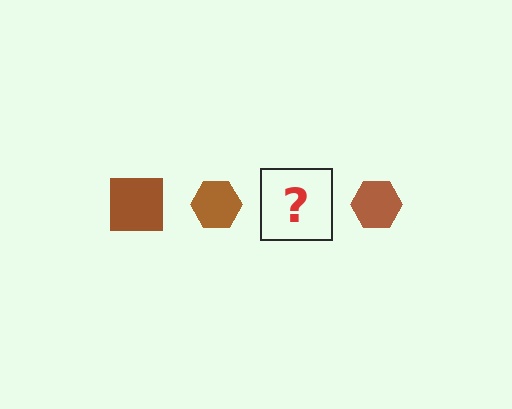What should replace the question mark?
The question mark should be replaced with a brown square.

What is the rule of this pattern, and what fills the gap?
The rule is that the pattern cycles through square, hexagon shapes in brown. The gap should be filled with a brown square.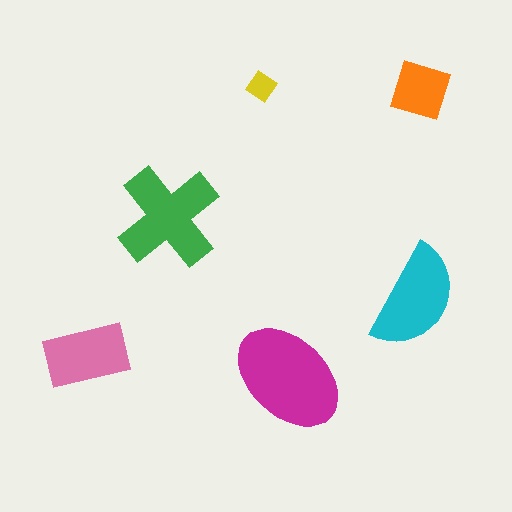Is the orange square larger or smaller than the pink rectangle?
Smaller.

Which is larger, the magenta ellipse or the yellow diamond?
The magenta ellipse.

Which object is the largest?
The magenta ellipse.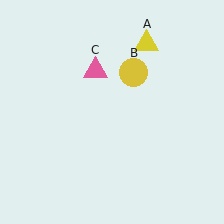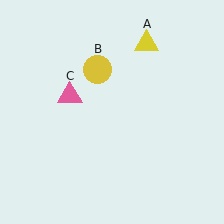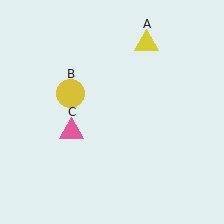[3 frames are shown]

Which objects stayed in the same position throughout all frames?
Yellow triangle (object A) remained stationary.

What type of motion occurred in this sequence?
The yellow circle (object B), pink triangle (object C) rotated counterclockwise around the center of the scene.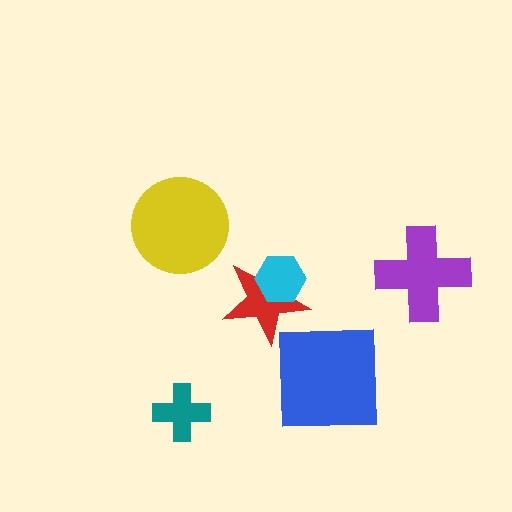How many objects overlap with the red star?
1 object overlaps with the red star.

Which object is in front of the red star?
The cyan hexagon is in front of the red star.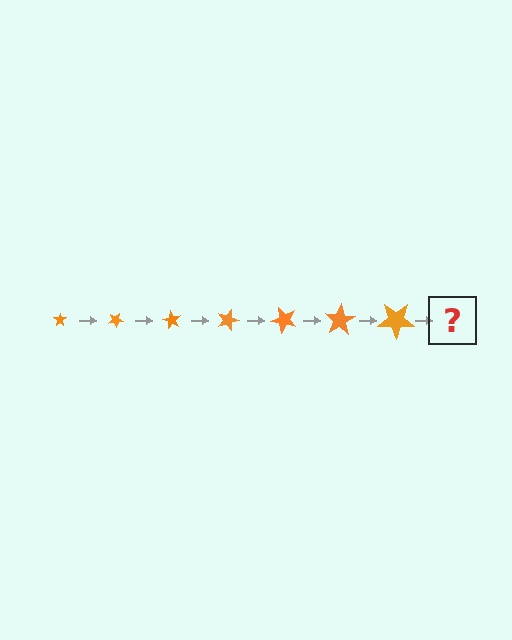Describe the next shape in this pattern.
It should be a star, larger than the previous one and rotated 210 degrees from the start.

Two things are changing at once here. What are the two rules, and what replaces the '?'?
The two rules are that the star grows larger each step and it rotates 30 degrees each step. The '?' should be a star, larger than the previous one and rotated 210 degrees from the start.